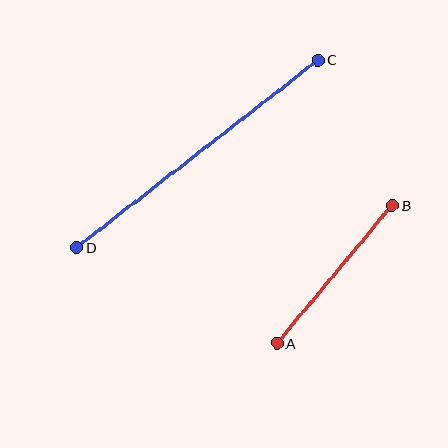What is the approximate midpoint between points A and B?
The midpoint is at approximately (335, 274) pixels.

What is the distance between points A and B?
The distance is approximately 179 pixels.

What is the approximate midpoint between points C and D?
The midpoint is at approximately (198, 154) pixels.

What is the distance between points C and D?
The distance is approximately 305 pixels.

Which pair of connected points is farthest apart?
Points C and D are farthest apart.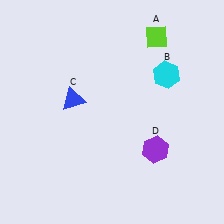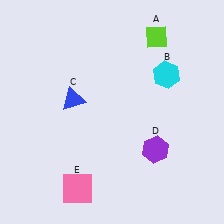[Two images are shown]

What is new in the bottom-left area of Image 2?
A pink square (E) was added in the bottom-left area of Image 2.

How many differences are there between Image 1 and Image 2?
There is 1 difference between the two images.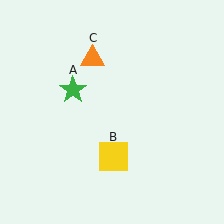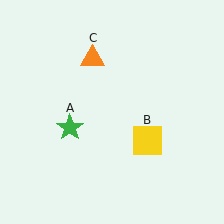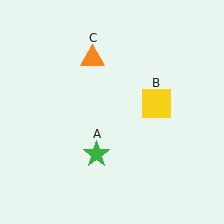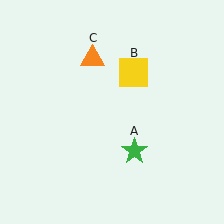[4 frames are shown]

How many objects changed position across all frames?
2 objects changed position: green star (object A), yellow square (object B).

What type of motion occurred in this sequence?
The green star (object A), yellow square (object B) rotated counterclockwise around the center of the scene.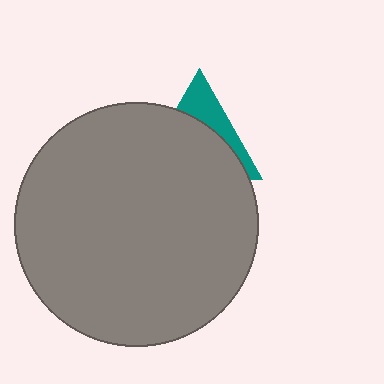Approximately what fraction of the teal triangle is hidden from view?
Roughly 68% of the teal triangle is hidden behind the gray circle.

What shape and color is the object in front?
The object in front is a gray circle.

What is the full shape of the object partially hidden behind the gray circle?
The partially hidden object is a teal triangle.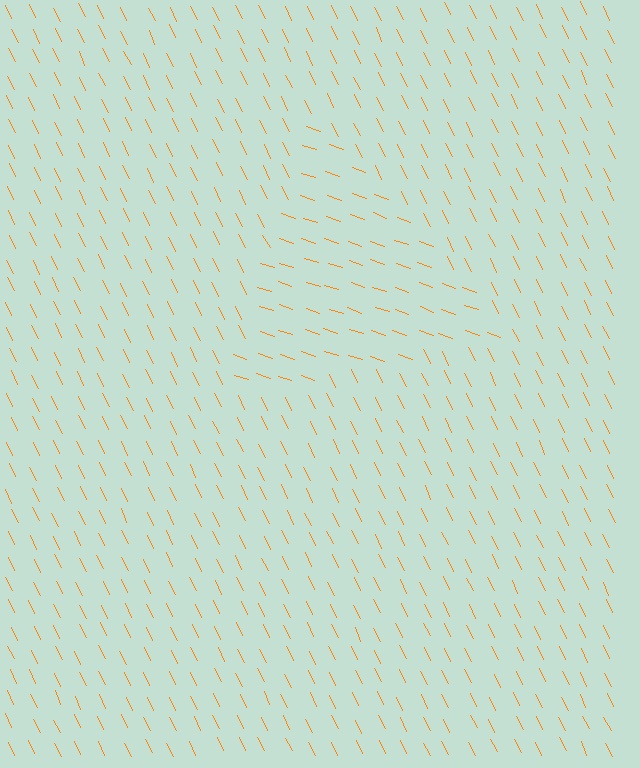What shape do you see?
I see a triangle.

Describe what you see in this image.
The image is filled with small orange line segments. A triangle region in the image has lines oriented differently from the surrounding lines, creating a visible texture boundary.